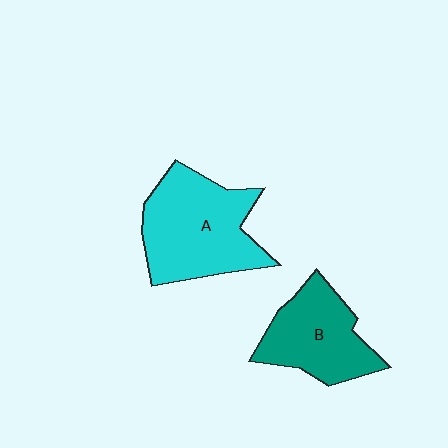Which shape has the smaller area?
Shape B (teal).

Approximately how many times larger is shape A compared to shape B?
Approximately 1.3 times.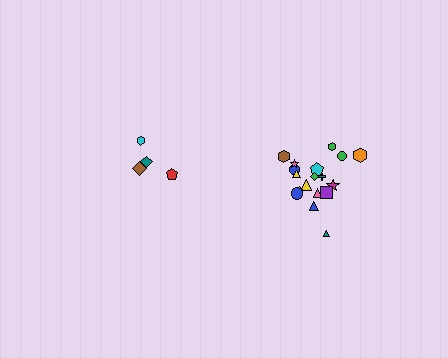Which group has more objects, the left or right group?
The right group.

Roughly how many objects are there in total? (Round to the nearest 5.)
Roughly 20 objects in total.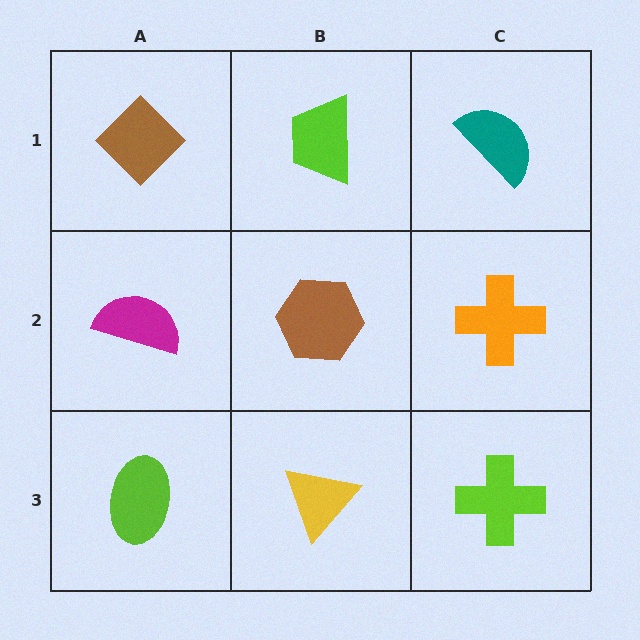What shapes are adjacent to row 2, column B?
A lime trapezoid (row 1, column B), a yellow triangle (row 3, column B), a magenta semicircle (row 2, column A), an orange cross (row 2, column C).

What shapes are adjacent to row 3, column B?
A brown hexagon (row 2, column B), a lime ellipse (row 3, column A), a lime cross (row 3, column C).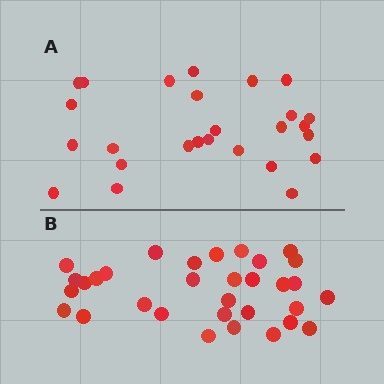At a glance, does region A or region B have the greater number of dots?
Region B (the bottom region) has more dots.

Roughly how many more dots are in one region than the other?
Region B has about 6 more dots than region A.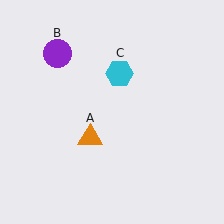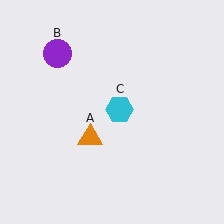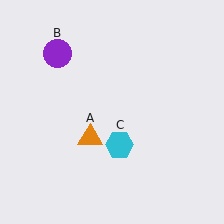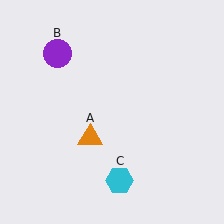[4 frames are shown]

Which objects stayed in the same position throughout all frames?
Orange triangle (object A) and purple circle (object B) remained stationary.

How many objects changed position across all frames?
1 object changed position: cyan hexagon (object C).